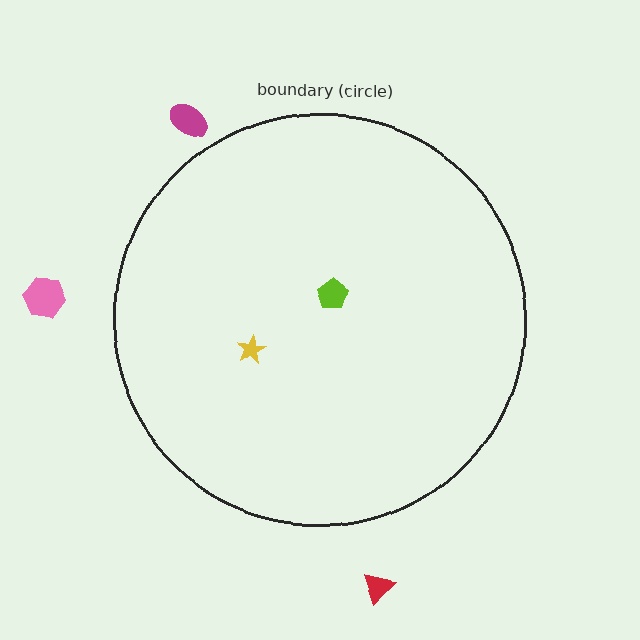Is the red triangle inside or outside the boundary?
Outside.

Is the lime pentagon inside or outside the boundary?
Inside.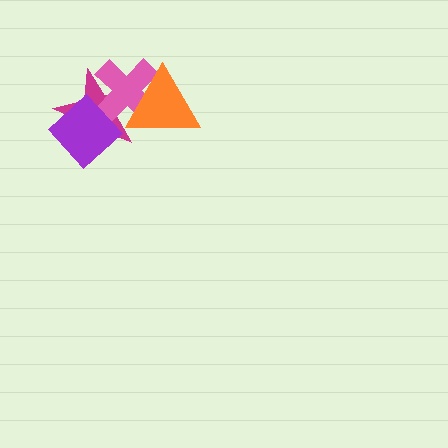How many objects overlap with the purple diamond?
2 objects overlap with the purple diamond.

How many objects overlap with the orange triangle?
2 objects overlap with the orange triangle.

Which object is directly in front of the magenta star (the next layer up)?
The pink cross is directly in front of the magenta star.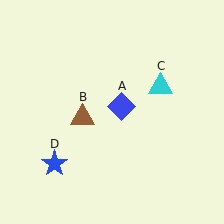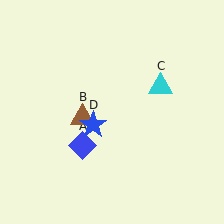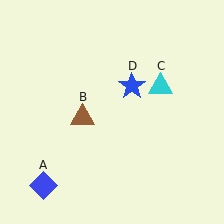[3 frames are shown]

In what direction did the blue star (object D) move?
The blue star (object D) moved up and to the right.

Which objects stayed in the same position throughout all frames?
Brown triangle (object B) and cyan triangle (object C) remained stationary.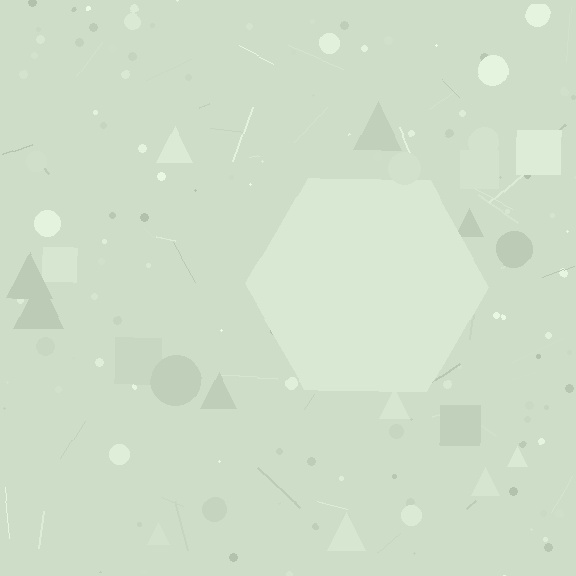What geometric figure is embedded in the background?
A hexagon is embedded in the background.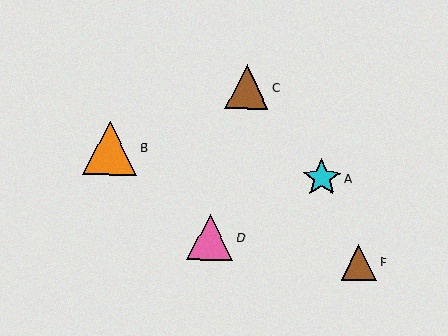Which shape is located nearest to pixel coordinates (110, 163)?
The orange triangle (labeled B) at (110, 148) is nearest to that location.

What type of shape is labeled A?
Shape A is a cyan star.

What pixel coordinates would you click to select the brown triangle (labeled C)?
Click at (247, 87) to select the brown triangle C.